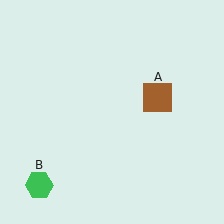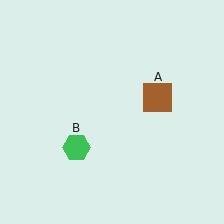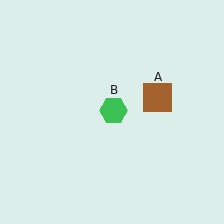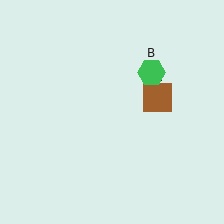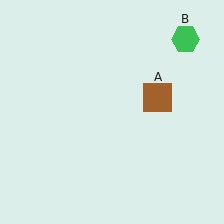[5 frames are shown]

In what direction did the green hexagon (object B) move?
The green hexagon (object B) moved up and to the right.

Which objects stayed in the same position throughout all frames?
Brown square (object A) remained stationary.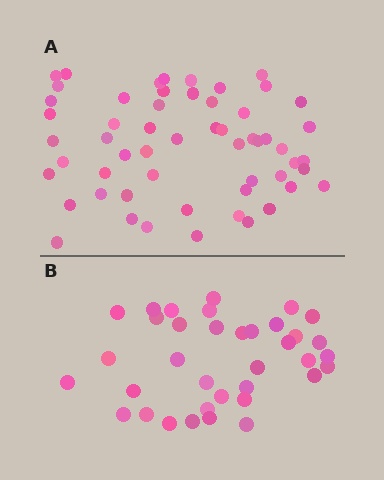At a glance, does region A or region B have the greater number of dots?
Region A (the top region) has more dots.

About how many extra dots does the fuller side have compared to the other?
Region A has approximately 20 more dots than region B.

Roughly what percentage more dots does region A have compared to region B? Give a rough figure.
About 55% more.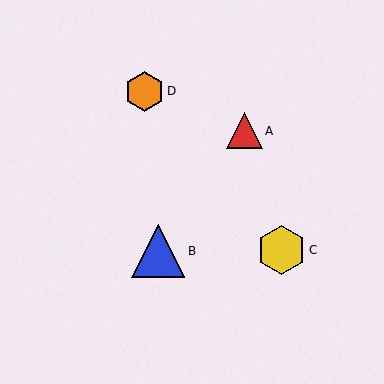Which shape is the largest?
The blue triangle (labeled B) is the largest.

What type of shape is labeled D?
Shape D is an orange hexagon.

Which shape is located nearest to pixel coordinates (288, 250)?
The yellow hexagon (labeled C) at (281, 250) is nearest to that location.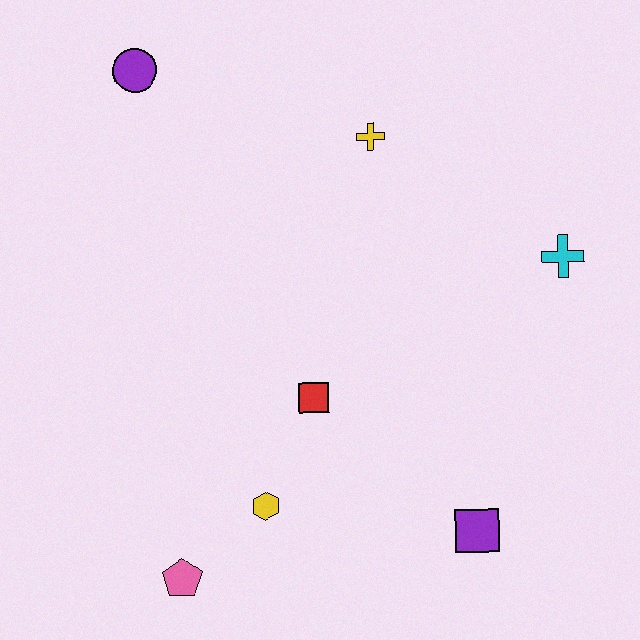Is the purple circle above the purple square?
Yes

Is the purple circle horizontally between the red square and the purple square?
No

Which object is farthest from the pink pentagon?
The purple circle is farthest from the pink pentagon.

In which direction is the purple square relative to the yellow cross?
The purple square is below the yellow cross.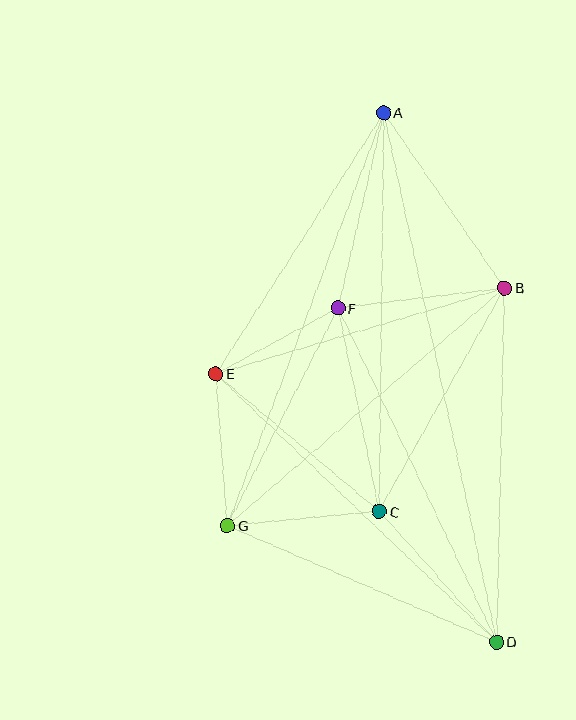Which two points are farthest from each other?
Points A and D are farthest from each other.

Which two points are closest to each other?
Points E and F are closest to each other.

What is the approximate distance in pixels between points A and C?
The distance between A and C is approximately 399 pixels.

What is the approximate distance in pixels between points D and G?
The distance between D and G is approximately 293 pixels.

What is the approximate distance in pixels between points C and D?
The distance between C and D is approximately 176 pixels.